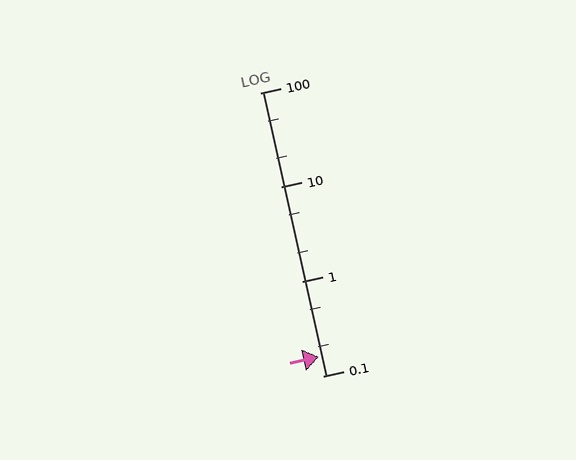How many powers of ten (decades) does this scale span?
The scale spans 3 decades, from 0.1 to 100.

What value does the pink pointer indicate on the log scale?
The pointer indicates approximately 0.16.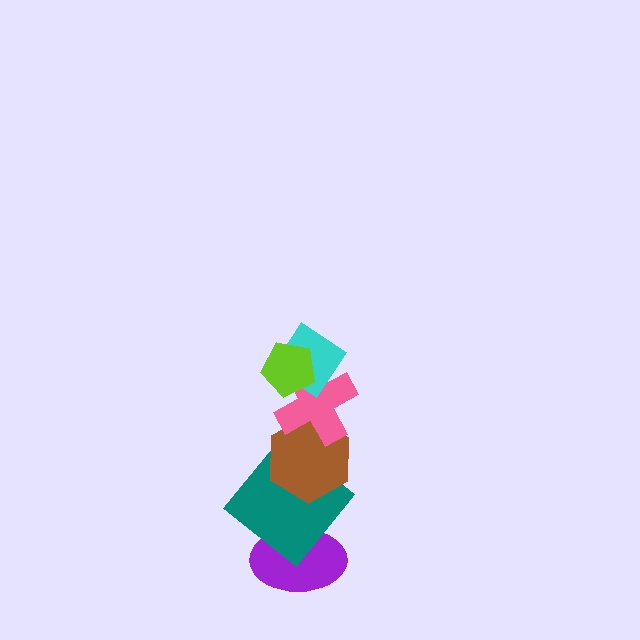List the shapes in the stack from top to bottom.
From top to bottom: the lime pentagon, the cyan diamond, the pink cross, the brown hexagon, the teal diamond, the purple ellipse.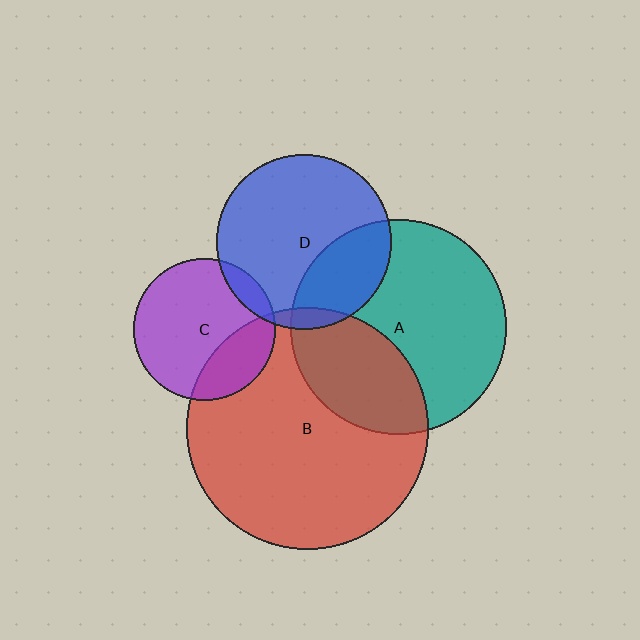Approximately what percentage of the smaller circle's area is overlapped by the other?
Approximately 30%.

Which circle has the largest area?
Circle B (red).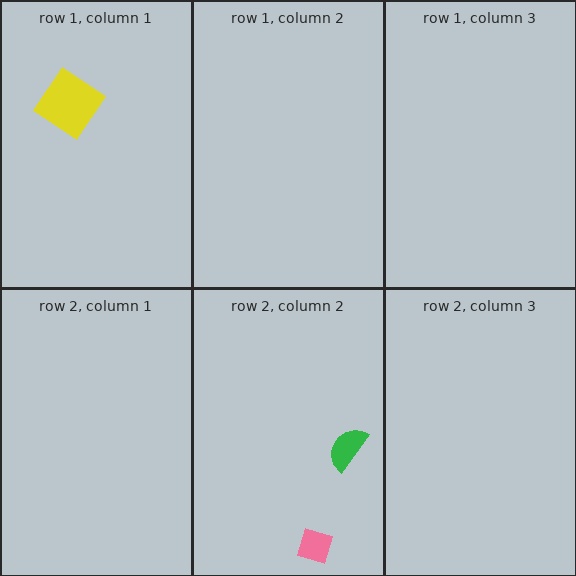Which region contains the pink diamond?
The row 2, column 2 region.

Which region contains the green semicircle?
The row 2, column 2 region.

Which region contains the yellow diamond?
The row 1, column 1 region.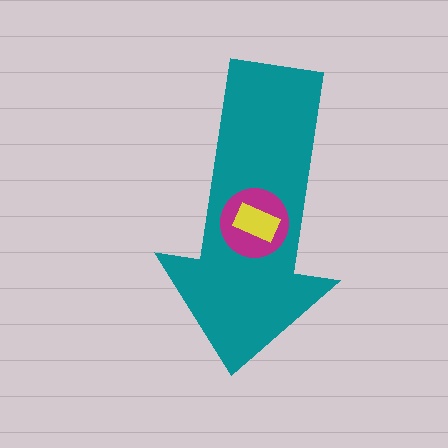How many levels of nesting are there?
3.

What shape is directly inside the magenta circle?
The yellow rectangle.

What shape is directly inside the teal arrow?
The magenta circle.